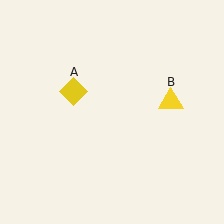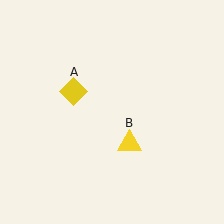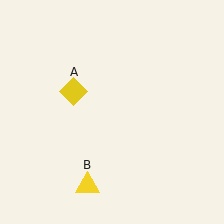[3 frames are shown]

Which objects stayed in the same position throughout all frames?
Yellow diamond (object A) remained stationary.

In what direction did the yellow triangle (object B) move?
The yellow triangle (object B) moved down and to the left.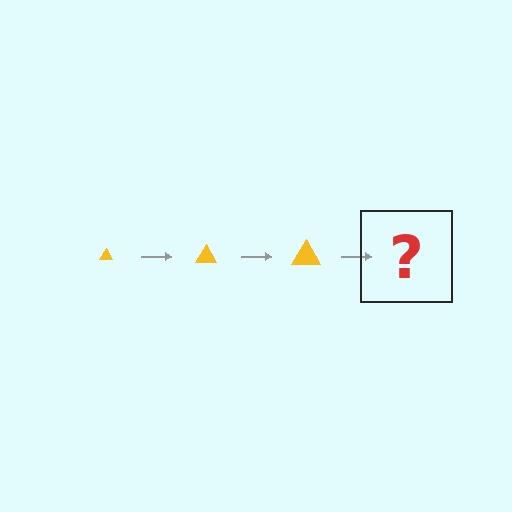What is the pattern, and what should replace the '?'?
The pattern is that the triangle gets progressively larger each step. The '?' should be a yellow triangle, larger than the previous one.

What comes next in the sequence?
The next element should be a yellow triangle, larger than the previous one.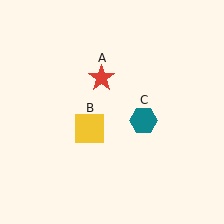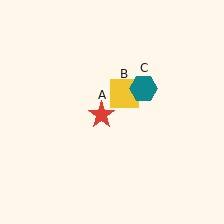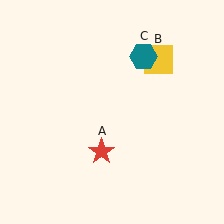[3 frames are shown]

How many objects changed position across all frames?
3 objects changed position: red star (object A), yellow square (object B), teal hexagon (object C).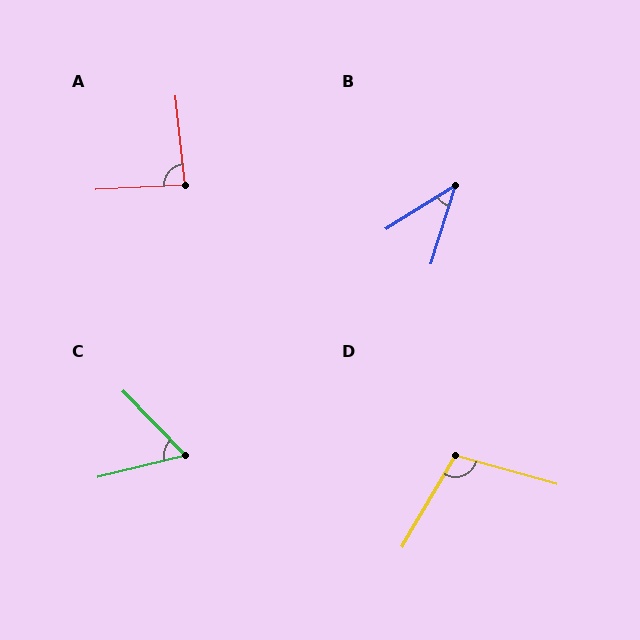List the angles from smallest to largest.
B (41°), C (60°), A (87°), D (105°).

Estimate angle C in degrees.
Approximately 60 degrees.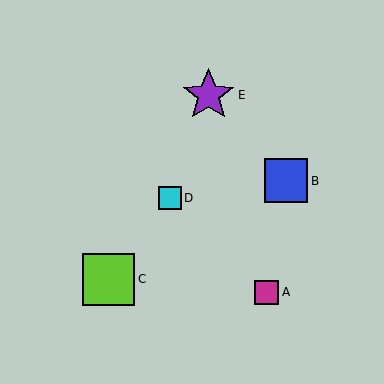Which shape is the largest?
The purple star (labeled E) is the largest.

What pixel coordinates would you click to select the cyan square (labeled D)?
Click at (170, 198) to select the cyan square D.